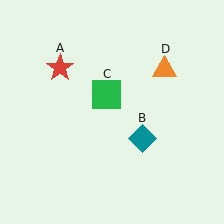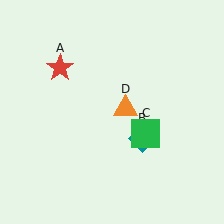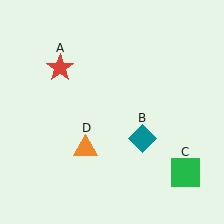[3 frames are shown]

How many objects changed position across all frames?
2 objects changed position: green square (object C), orange triangle (object D).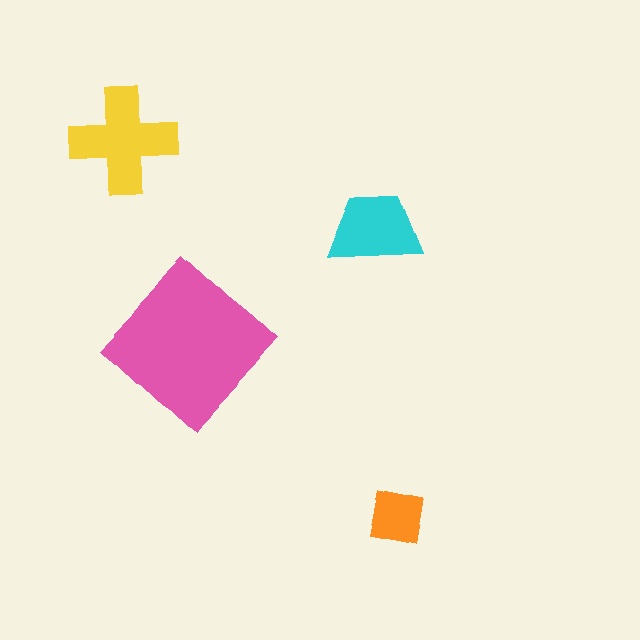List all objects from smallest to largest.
The orange square, the cyan trapezoid, the yellow cross, the pink diamond.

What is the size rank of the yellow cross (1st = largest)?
2nd.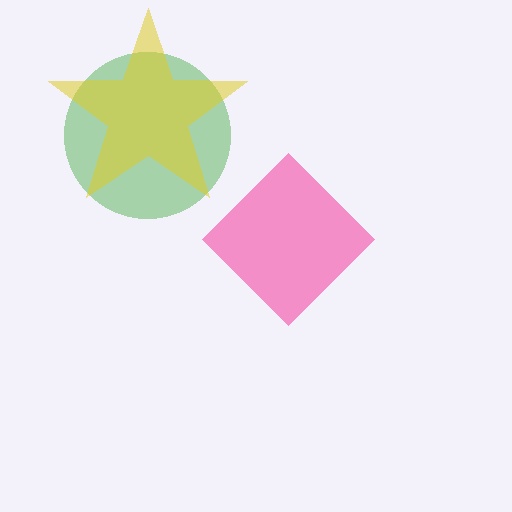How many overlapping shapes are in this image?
There are 3 overlapping shapes in the image.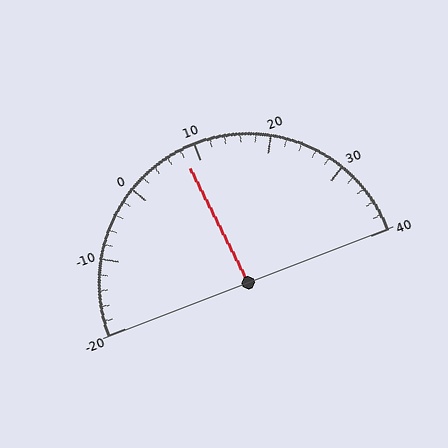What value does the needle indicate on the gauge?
The needle indicates approximately 8.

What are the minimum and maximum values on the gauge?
The gauge ranges from -20 to 40.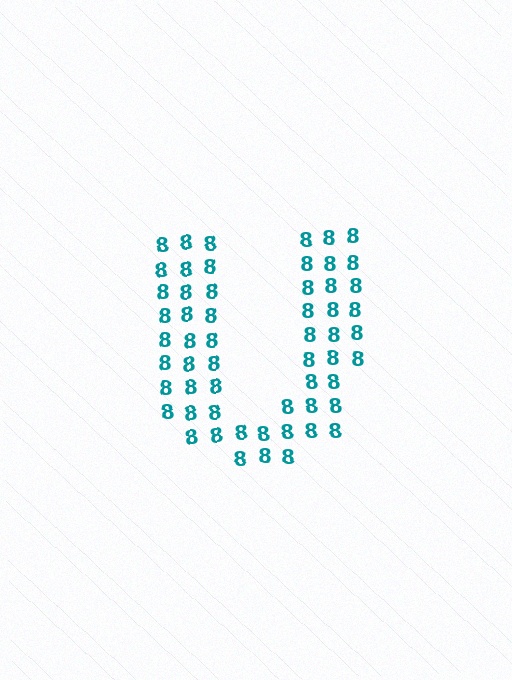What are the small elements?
The small elements are digit 8's.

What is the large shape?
The large shape is the letter U.